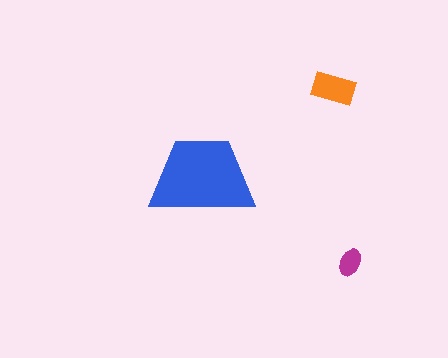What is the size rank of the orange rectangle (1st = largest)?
2nd.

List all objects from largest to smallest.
The blue trapezoid, the orange rectangle, the magenta ellipse.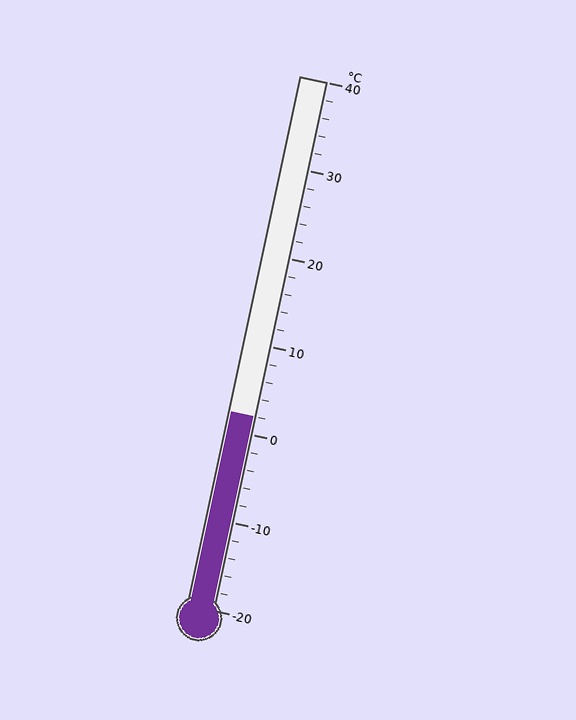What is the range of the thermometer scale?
The thermometer scale ranges from -20°C to 40°C.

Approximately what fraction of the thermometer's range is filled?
The thermometer is filled to approximately 35% of its range.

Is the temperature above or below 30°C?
The temperature is below 30°C.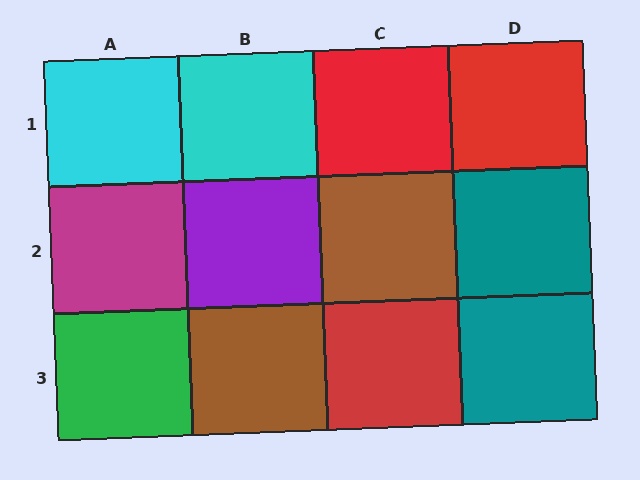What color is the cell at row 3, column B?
Brown.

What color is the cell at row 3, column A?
Green.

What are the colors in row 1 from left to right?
Cyan, cyan, red, red.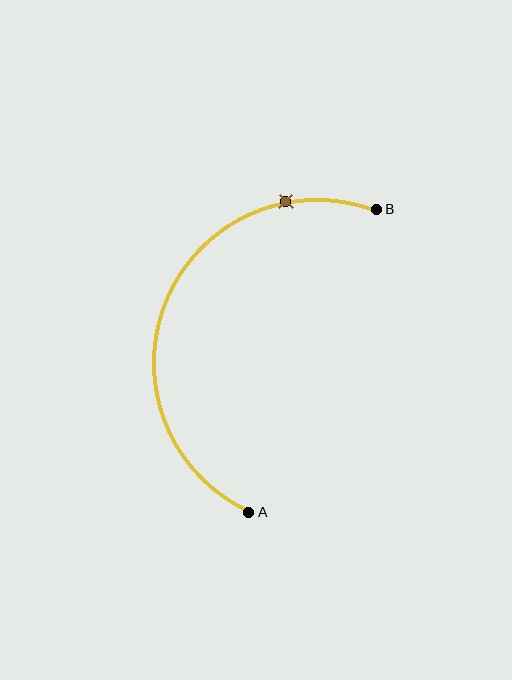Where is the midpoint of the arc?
The arc midpoint is the point on the curve farthest from the straight line joining A and B. It sits to the left of that line.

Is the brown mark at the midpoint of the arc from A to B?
No. The brown mark lies on the arc but is closer to endpoint B. The arc midpoint would be at the point on the curve equidistant along the arc from both A and B.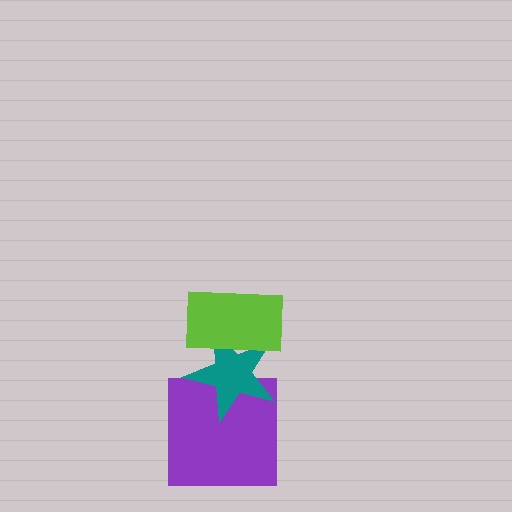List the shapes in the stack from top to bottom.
From top to bottom: the lime rectangle, the teal star, the purple square.